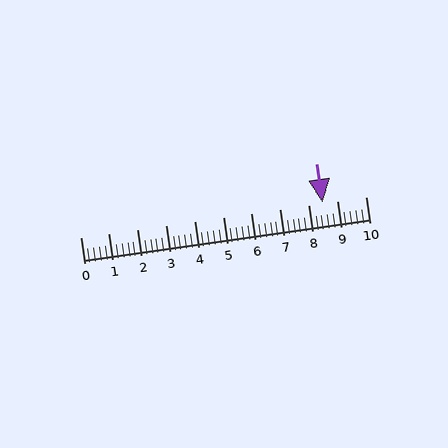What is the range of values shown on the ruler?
The ruler shows values from 0 to 10.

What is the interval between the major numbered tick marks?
The major tick marks are spaced 1 units apart.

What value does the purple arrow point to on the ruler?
The purple arrow points to approximately 8.5.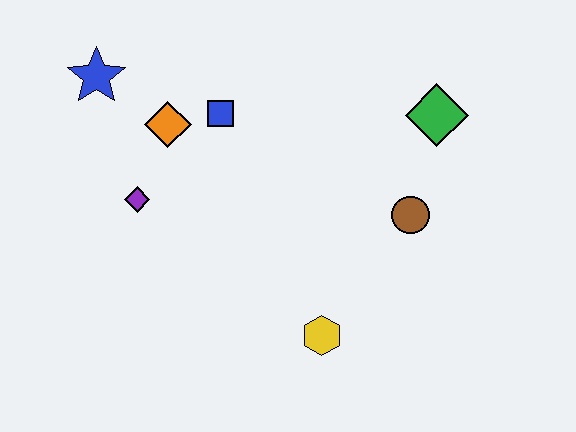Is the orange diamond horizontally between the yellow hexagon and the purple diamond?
Yes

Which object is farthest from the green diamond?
The blue star is farthest from the green diamond.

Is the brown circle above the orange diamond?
No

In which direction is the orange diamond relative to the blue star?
The orange diamond is to the right of the blue star.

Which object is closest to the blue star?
The orange diamond is closest to the blue star.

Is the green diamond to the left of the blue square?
No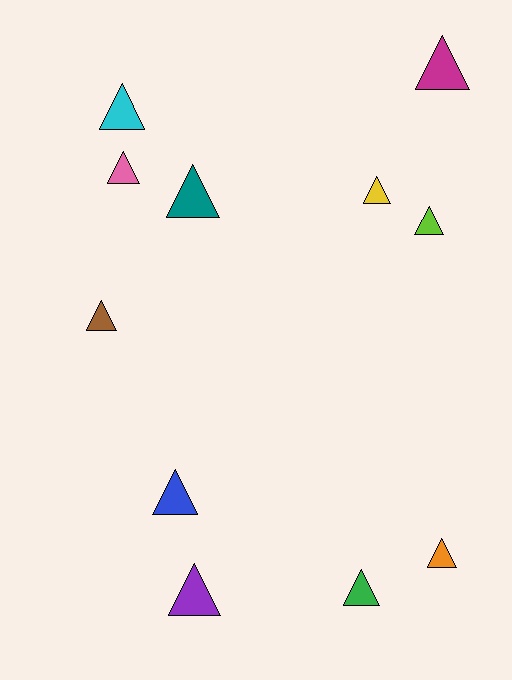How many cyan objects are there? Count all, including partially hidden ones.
There is 1 cyan object.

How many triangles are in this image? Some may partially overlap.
There are 11 triangles.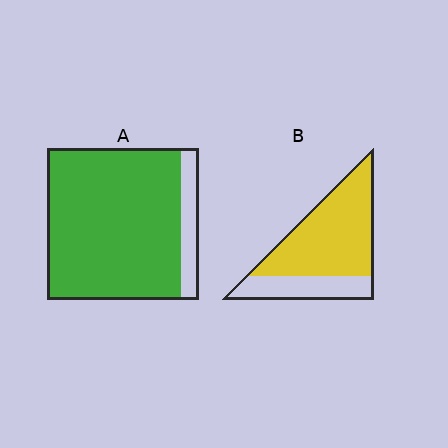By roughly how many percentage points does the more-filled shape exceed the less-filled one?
By roughly 15 percentage points (A over B).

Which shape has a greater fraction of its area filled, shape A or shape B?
Shape A.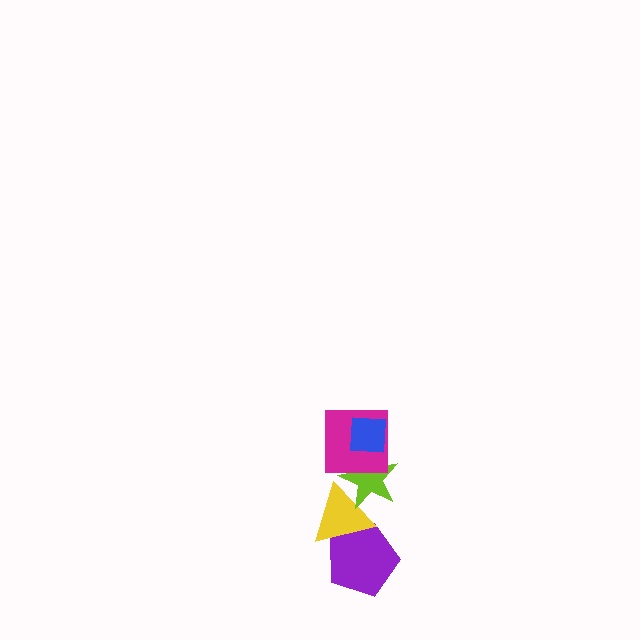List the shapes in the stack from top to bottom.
From top to bottom: the blue square, the magenta square, the lime star, the yellow triangle, the purple pentagon.